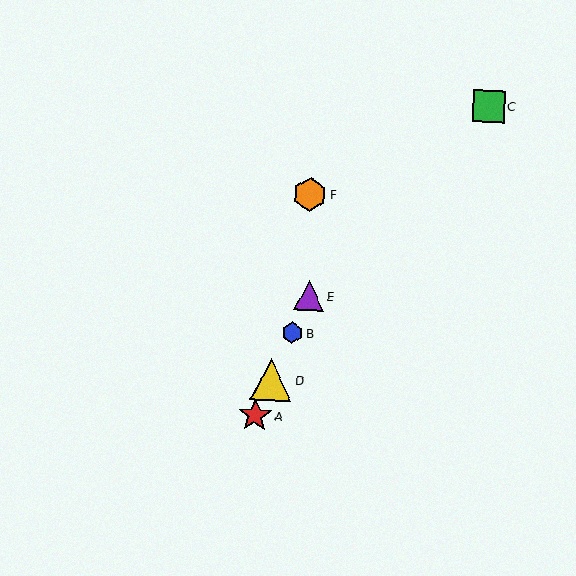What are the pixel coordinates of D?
Object D is at (271, 380).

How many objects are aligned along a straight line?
4 objects (A, B, D, E) are aligned along a straight line.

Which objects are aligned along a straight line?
Objects A, B, D, E are aligned along a straight line.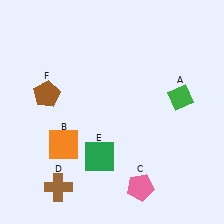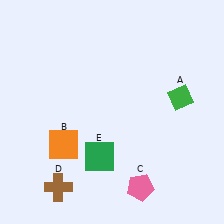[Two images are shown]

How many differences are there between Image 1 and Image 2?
There is 1 difference between the two images.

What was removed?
The brown pentagon (F) was removed in Image 2.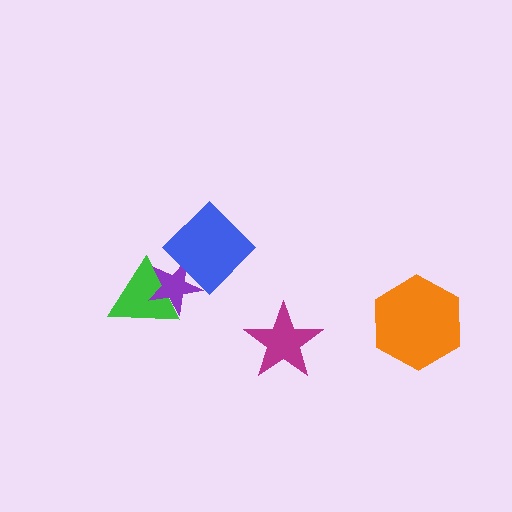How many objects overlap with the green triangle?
1 object overlaps with the green triangle.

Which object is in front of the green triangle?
The purple star is in front of the green triangle.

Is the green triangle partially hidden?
Yes, it is partially covered by another shape.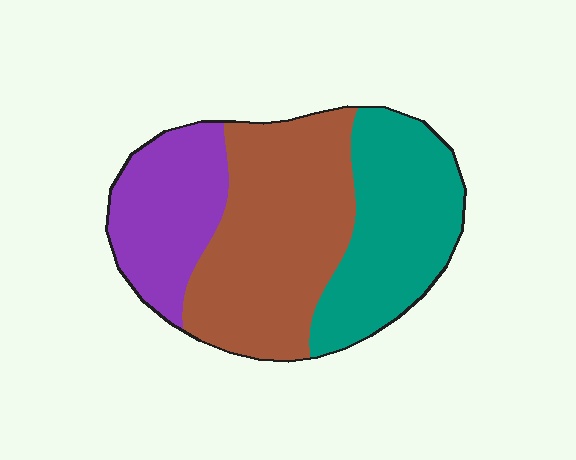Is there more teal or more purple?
Teal.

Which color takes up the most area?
Brown, at roughly 45%.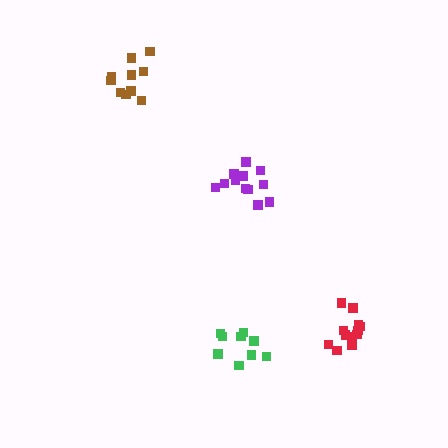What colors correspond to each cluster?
The clusters are colored: green, purple, brown, red.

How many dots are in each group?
Group 1: 10 dots, Group 2: 12 dots, Group 3: 10 dots, Group 4: 12 dots (44 total).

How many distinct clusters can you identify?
There are 4 distinct clusters.